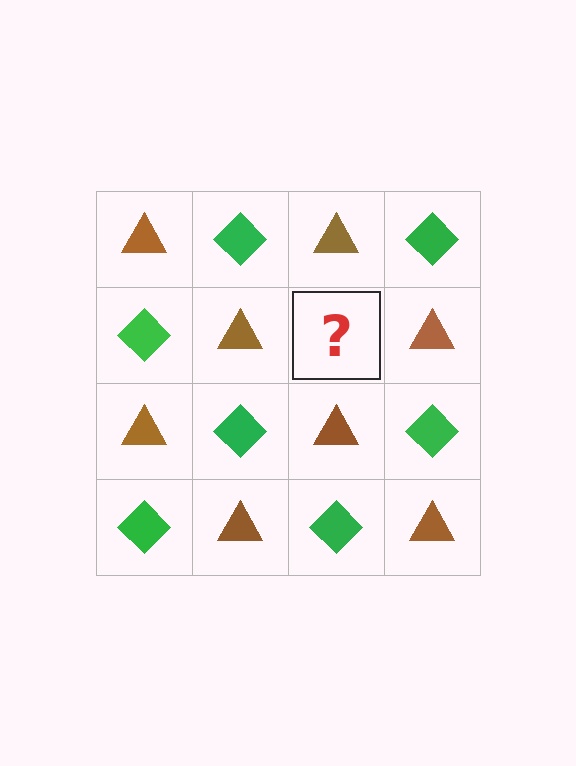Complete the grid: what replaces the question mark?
The question mark should be replaced with a green diamond.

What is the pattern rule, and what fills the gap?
The rule is that it alternates brown triangle and green diamond in a checkerboard pattern. The gap should be filled with a green diamond.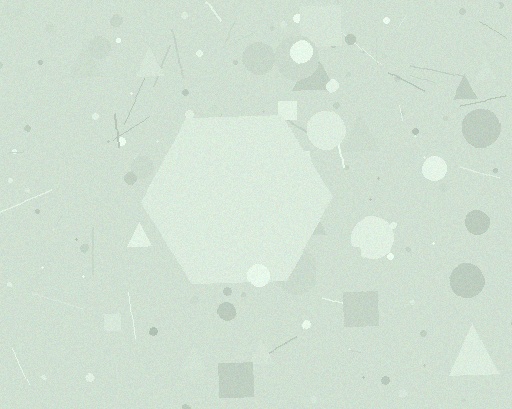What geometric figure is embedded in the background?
A hexagon is embedded in the background.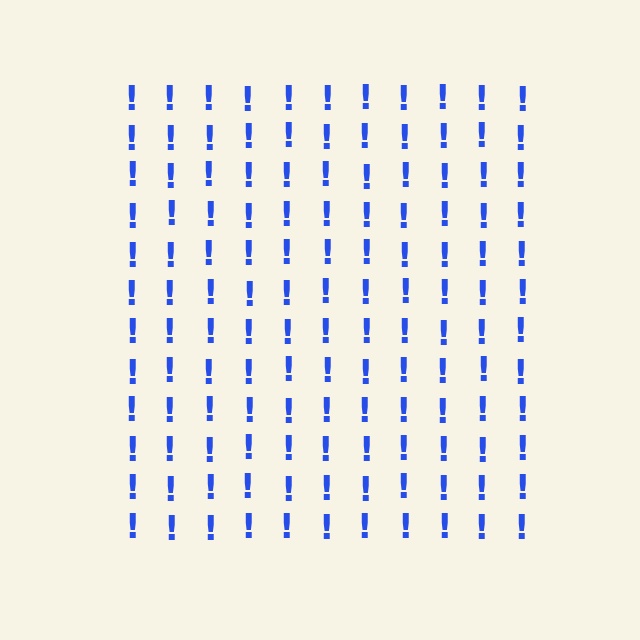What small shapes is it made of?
It is made of small exclamation marks.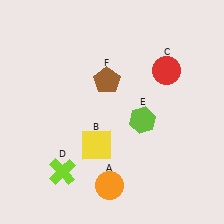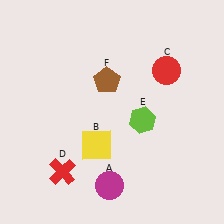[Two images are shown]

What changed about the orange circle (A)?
In Image 1, A is orange. In Image 2, it changed to magenta.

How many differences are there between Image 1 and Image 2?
There are 2 differences between the two images.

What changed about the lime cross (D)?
In Image 1, D is lime. In Image 2, it changed to red.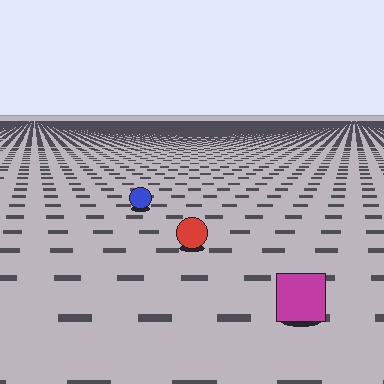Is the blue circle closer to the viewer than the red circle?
No. The red circle is closer — you can tell from the texture gradient: the ground texture is coarser near it.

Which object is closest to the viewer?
The magenta square is closest. The texture marks near it are larger and more spread out.